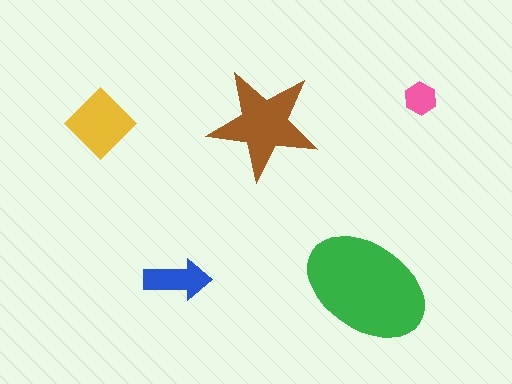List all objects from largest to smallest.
The green ellipse, the brown star, the yellow diamond, the blue arrow, the pink hexagon.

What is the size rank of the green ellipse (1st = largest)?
1st.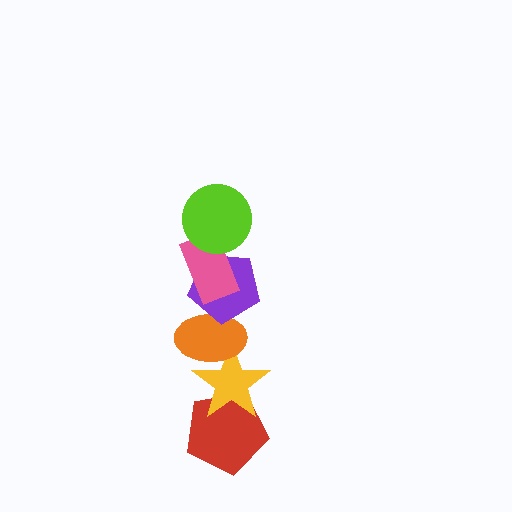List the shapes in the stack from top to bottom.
From top to bottom: the lime circle, the pink rectangle, the purple pentagon, the orange ellipse, the yellow star, the red pentagon.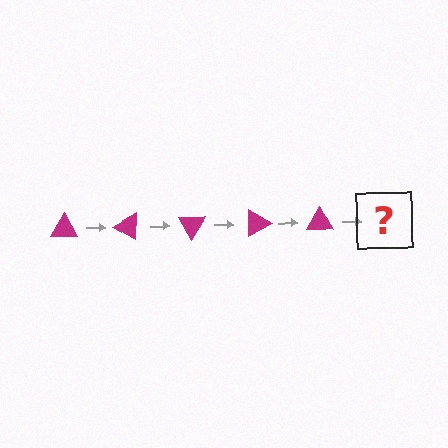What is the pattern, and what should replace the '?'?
The pattern is that the triangle rotates 30 degrees each step. The '?' should be a magenta triangle rotated 150 degrees.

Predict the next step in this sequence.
The next step is a magenta triangle rotated 150 degrees.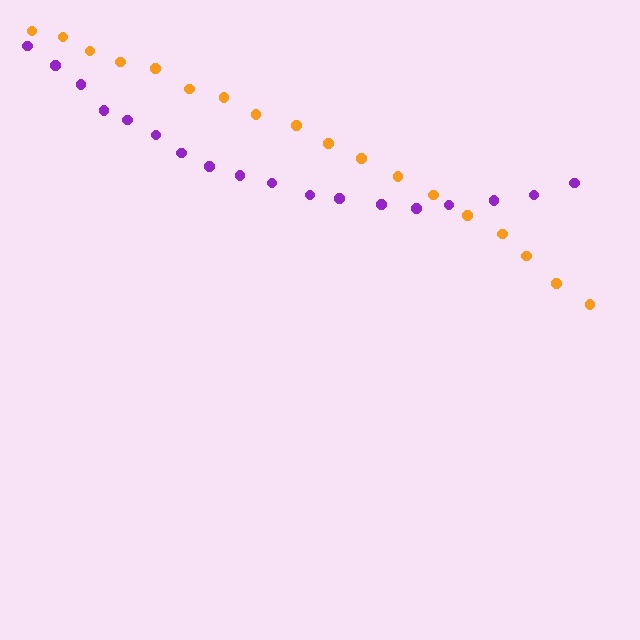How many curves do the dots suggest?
There are 2 distinct paths.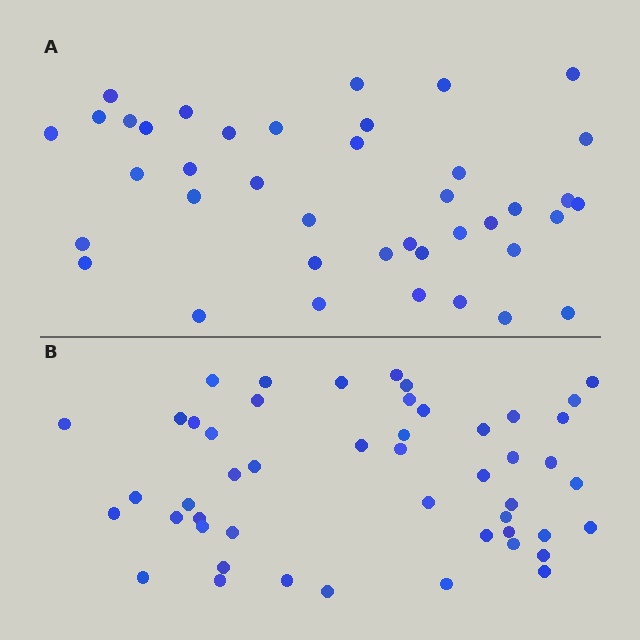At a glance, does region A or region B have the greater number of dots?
Region B (the bottom region) has more dots.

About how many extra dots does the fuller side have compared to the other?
Region B has roughly 8 or so more dots than region A.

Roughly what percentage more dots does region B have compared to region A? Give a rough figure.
About 20% more.